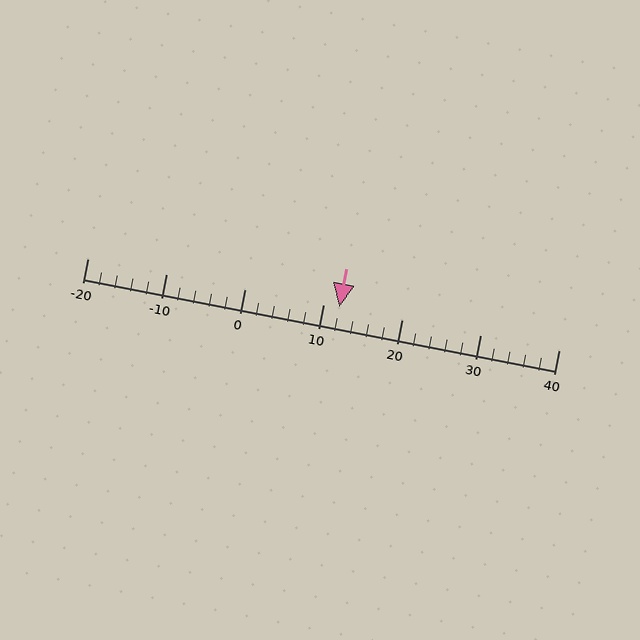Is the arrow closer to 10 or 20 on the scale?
The arrow is closer to 10.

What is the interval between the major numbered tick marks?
The major tick marks are spaced 10 units apart.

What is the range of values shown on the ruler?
The ruler shows values from -20 to 40.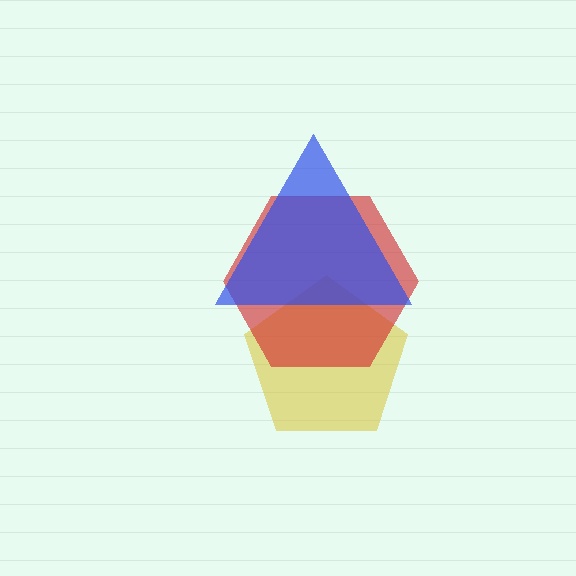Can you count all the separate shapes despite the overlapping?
Yes, there are 3 separate shapes.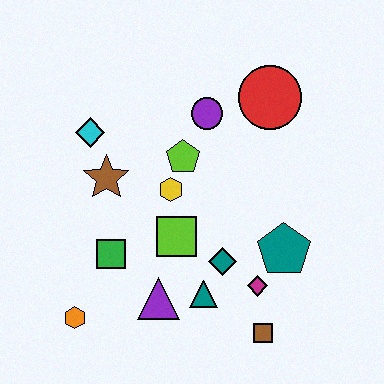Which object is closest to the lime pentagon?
The yellow hexagon is closest to the lime pentagon.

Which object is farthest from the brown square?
The cyan diamond is farthest from the brown square.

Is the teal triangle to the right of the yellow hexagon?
Yes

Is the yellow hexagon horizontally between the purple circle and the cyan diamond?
Yes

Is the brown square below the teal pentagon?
Yes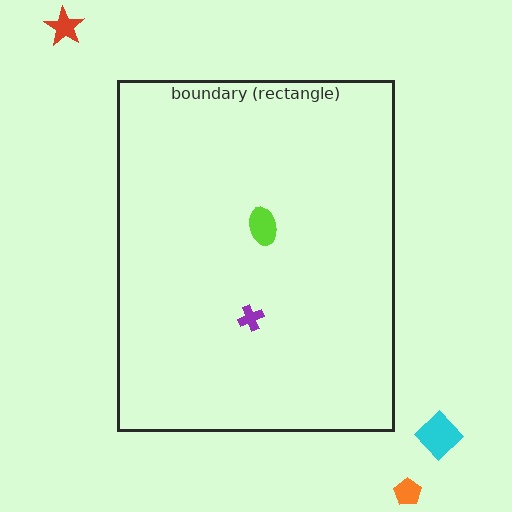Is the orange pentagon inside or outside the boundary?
Outside.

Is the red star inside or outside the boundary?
Outside.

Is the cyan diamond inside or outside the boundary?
Outside.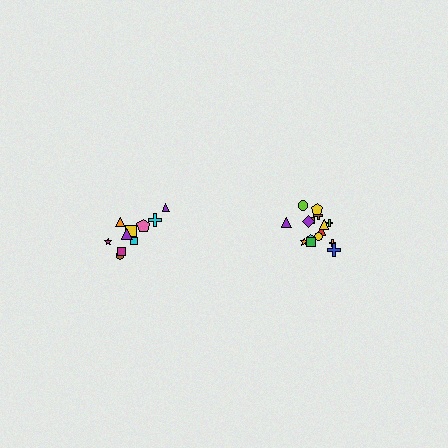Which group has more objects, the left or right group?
The right group.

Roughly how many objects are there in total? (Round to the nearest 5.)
Roughly 25 objects in total.